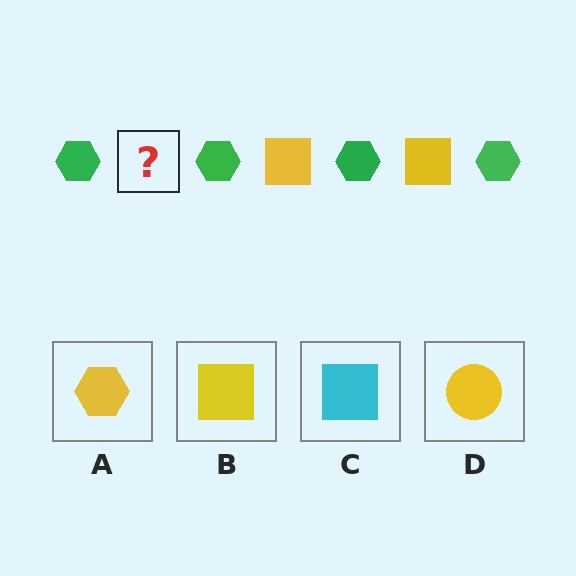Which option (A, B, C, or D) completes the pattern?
B.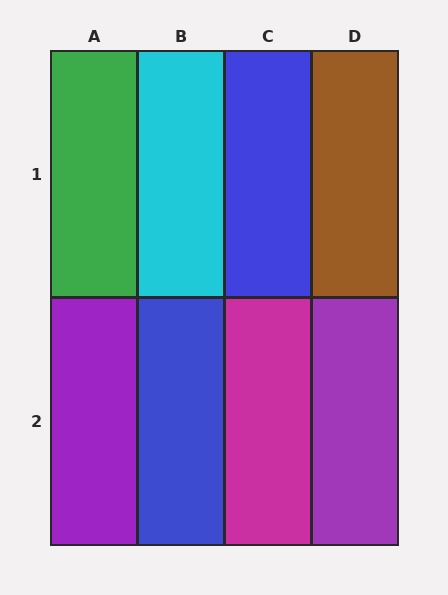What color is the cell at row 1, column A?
Green.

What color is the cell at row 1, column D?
Brown.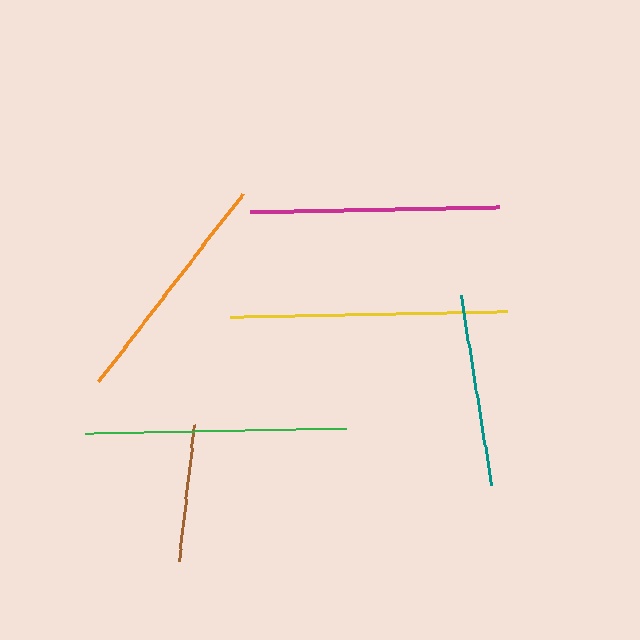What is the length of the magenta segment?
The magenta segment is approximately 249 pixels long.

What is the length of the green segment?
The green segment is approximately 262 pixels long.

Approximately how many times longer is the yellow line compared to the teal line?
The yellow line is approximately 1.4 times the length of the teal line.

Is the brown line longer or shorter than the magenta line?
The magenta line is longer than the brown line.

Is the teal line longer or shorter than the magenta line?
The magenta line is longer than the teal line.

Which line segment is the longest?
The yellow line is the longest at approximately 277 pixels.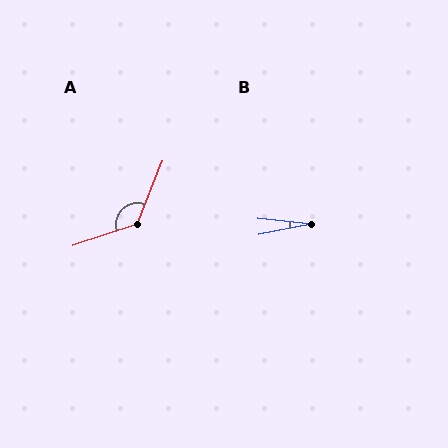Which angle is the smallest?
B, at approximately 17 degrees.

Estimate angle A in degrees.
Approximately 130 degrees.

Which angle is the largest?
A, at approximately 130 degrees.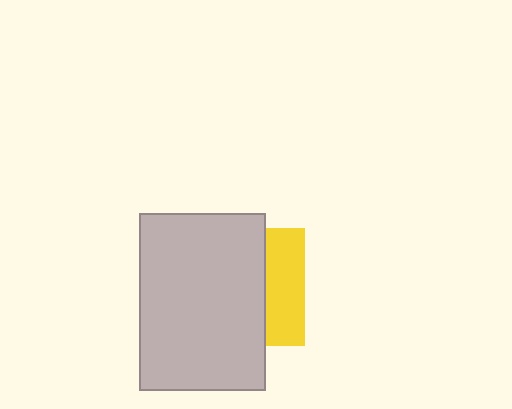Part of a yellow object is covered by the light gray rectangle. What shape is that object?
It is a square.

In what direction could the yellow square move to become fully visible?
The yellow square could move right. That would shift it out from behind the light gray rectangle entirely.